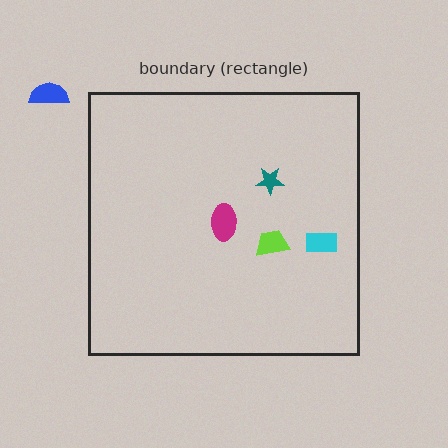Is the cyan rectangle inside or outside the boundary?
Inside.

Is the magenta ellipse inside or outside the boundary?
Inside.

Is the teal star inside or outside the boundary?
Inside.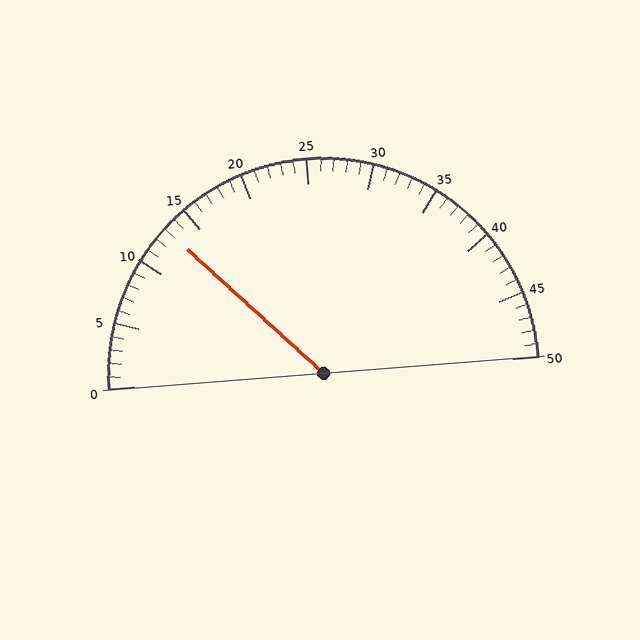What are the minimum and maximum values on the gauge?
The gauge ranges from 0 to 50.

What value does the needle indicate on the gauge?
The needle indicates approximately 13.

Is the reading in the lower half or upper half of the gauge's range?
The reading is in the lower half of the range (0 to 50).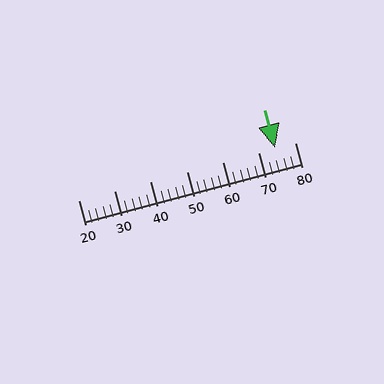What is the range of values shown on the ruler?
The ruler shows values from 20 to 80.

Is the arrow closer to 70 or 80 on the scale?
The arrow is closer to 70.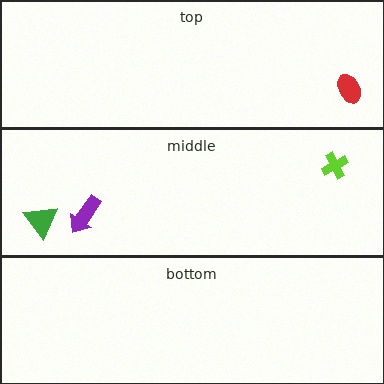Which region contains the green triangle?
The middle region.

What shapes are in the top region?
The red ellipse.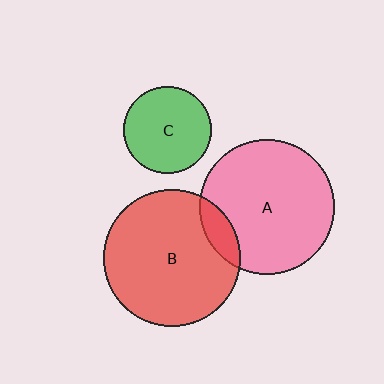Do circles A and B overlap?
Yes.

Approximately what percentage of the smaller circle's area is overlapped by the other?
Approximately 10%.